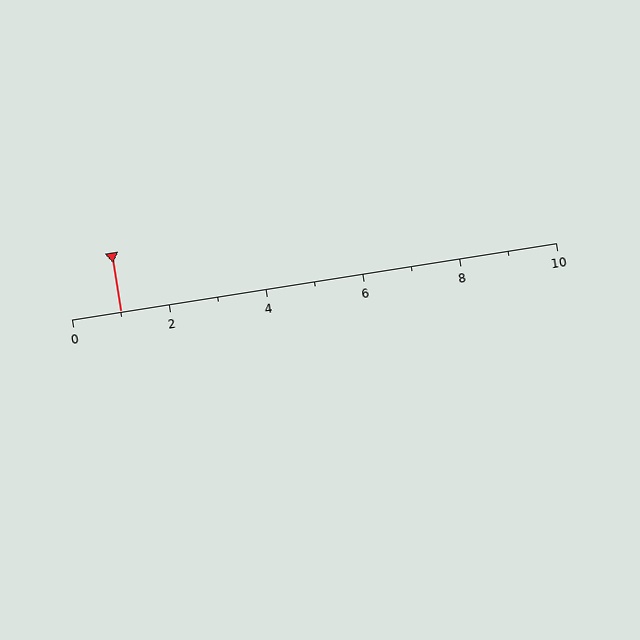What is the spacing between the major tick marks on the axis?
The major ticks are spaced 2 apart.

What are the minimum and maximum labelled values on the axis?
The axis runs from 0 to 10.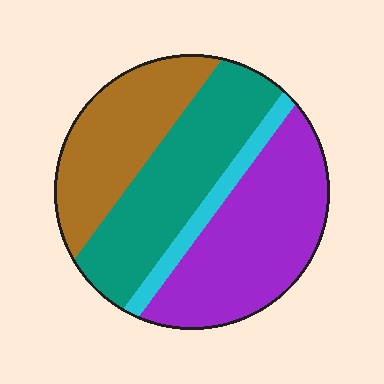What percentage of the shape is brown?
Brown covers around 25% of the shape.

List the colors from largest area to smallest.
From largest to smallest: purple, teal, brown, cyan.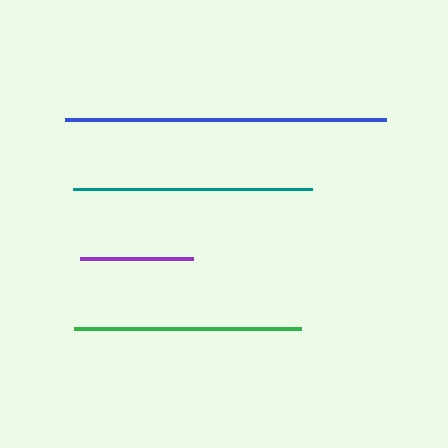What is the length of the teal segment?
The teal segment is approximately 238 pixels long.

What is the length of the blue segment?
The blue segment is approximately 320 pixels long.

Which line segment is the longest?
The blue line is the longest at approximately 320 pixels.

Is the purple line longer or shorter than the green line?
The green line is longer than the purple line.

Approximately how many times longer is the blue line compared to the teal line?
The blue line is approximately 1.3 times the length of the teal line.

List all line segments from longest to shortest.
From longest to shortest: blue, teal, green, purple.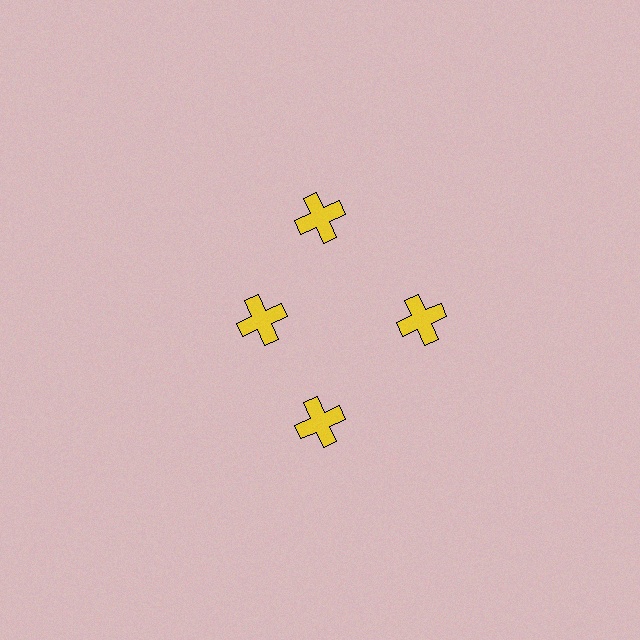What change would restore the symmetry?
The symmetry would be restored by moving it outward, back onto the ring so that all 4 crosses sit at equal angles and equal distance from the center.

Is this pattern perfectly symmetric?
No. The 4 yellow crosses are arranged in a ring, but one element near the 9 o'clock position is pulled inward toward the center, breaking the 4-fold rotational symmetry.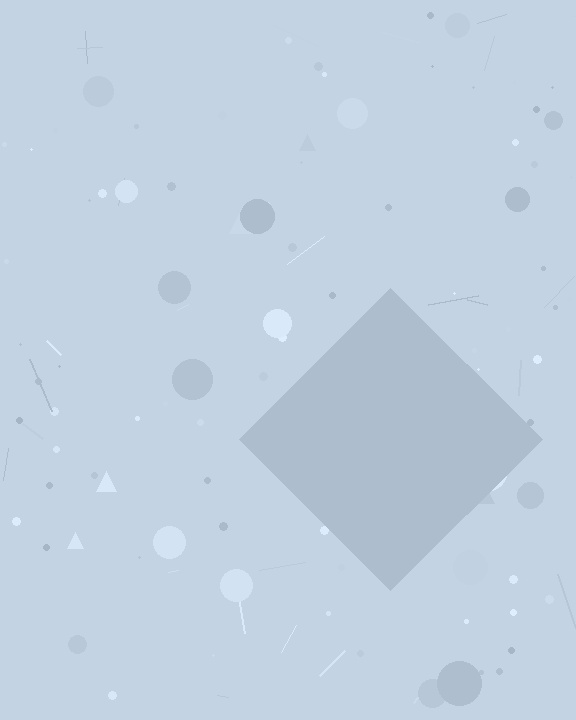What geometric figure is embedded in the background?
A diamond is embedded in the background.